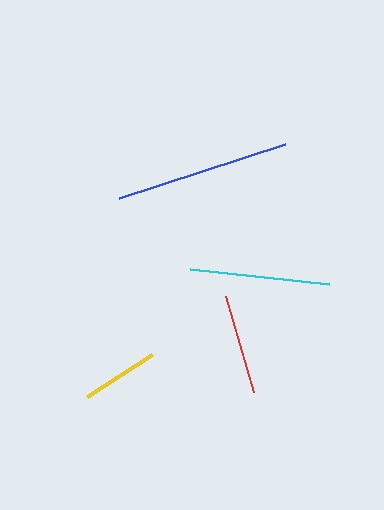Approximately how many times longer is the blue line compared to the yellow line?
The blue line is approximately 2.3 times the length of the yellow line.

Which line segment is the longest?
The blue line is the longest at approximately 175 pixels.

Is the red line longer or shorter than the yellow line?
The red line is longer than the yellow line.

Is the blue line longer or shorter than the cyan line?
The blue line is longer than the cyan line.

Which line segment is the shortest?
The yellow line is the shortest at approximately 77 pixels.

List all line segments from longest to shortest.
From longest to shortest: blue, cyan, red, yellow.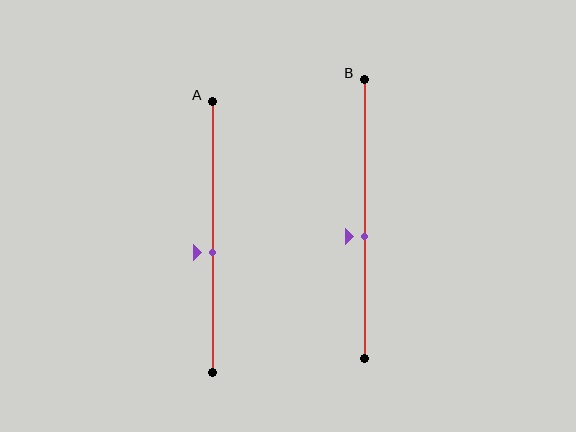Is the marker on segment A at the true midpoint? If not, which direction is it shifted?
No, the marker on segment A is shifted downward by about 6% of the segment length.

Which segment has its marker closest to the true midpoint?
Segment A has its marker closest to the true midpoint.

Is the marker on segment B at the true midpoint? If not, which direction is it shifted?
No, the marker on segment B is shifted downward by about 6% of the segment length.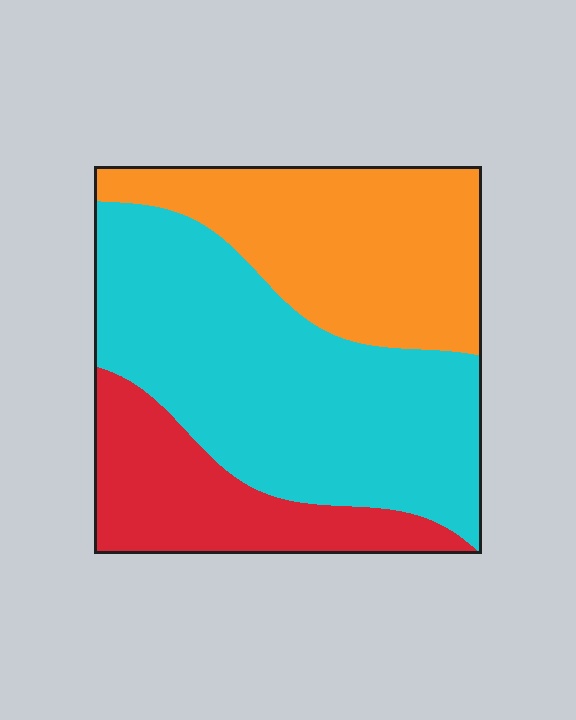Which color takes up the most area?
Cyan, at roughly 50%.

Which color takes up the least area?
Red, at roughly 20%.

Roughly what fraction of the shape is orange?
Orange takes up between a quarter and a half of the shape.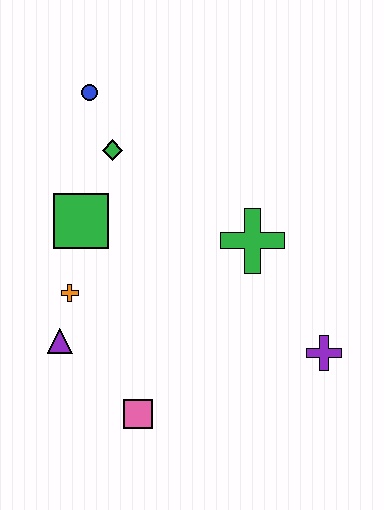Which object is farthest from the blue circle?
The purple cross is farthest from the blue circle.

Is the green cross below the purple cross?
No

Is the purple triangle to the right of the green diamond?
No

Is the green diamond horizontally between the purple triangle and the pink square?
Yes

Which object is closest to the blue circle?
The green diamond is closest to the blue circle.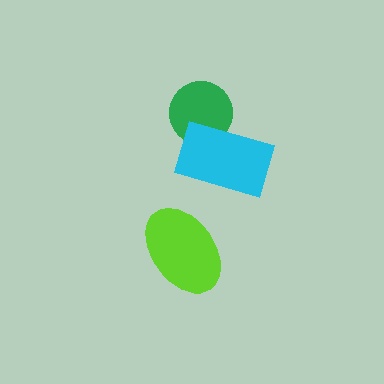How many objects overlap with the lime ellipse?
0 objects overlap with the lime ellipse.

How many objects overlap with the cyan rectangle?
1 object overlaps with the cyan rectangle.